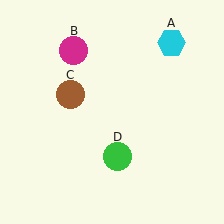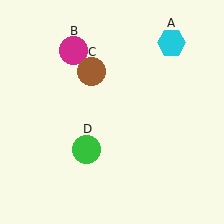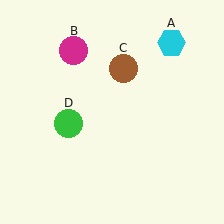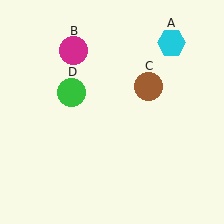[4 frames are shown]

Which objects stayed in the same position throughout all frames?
Cyan hexagon (object A) and magenta circle (object B) remained stationary.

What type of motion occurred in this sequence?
The brown circle (object C), green circle (object D) rotated clockwise around the center of the scene.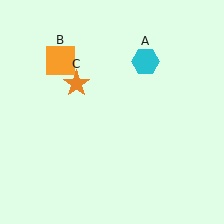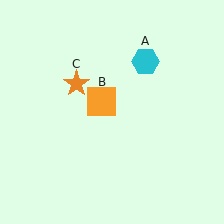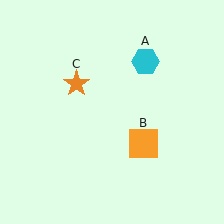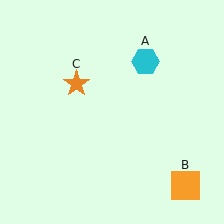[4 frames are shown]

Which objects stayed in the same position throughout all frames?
Cyan hexagon (object A) and orange star (object C) remained stationary.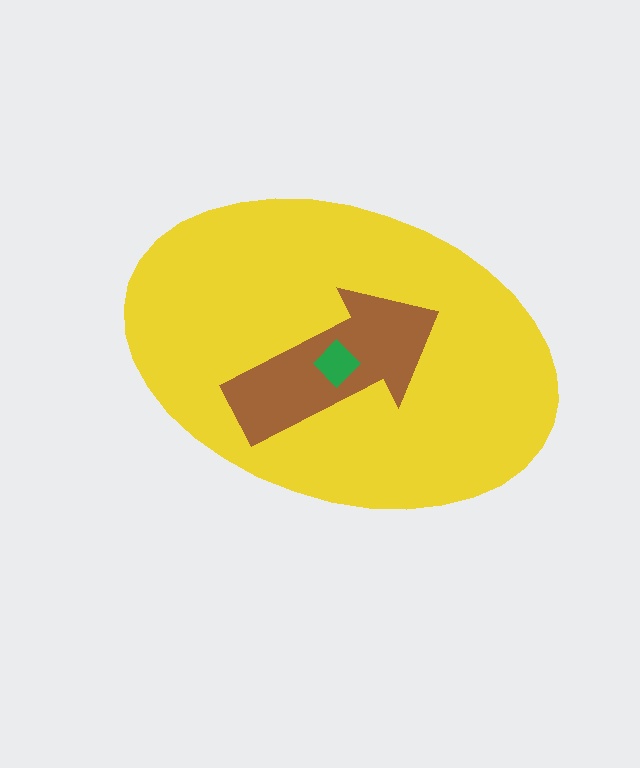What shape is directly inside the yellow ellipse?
The brown arrow.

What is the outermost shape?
The yellow ellipse.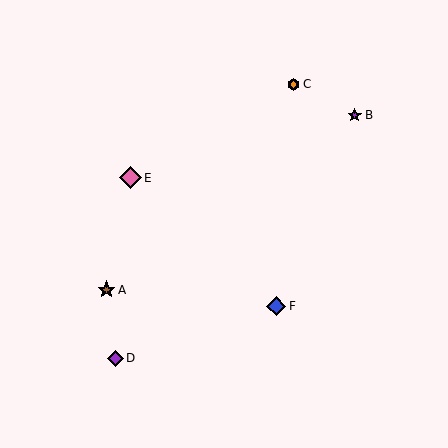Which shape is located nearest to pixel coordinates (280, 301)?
The blue diamond (labeled F) at (276, 306) is nearest to that location.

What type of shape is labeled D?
Shape D is a purple diamond.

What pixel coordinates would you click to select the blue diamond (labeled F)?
Click at (276, 306) to select the blue diamond F.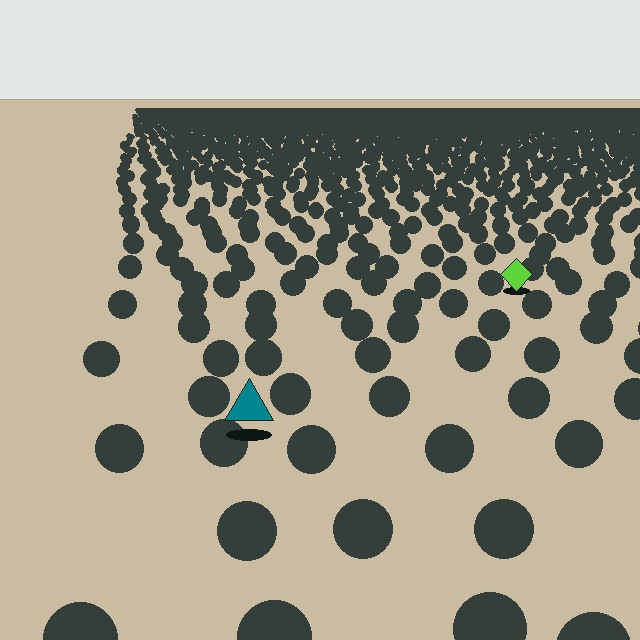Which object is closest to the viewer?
The teal triangle is closest. The texture marks near it are larger and more spread out.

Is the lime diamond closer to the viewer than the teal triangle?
No. The teal triangle is closer — you can tell from the texture gradient: the ground texture is coarser near it.